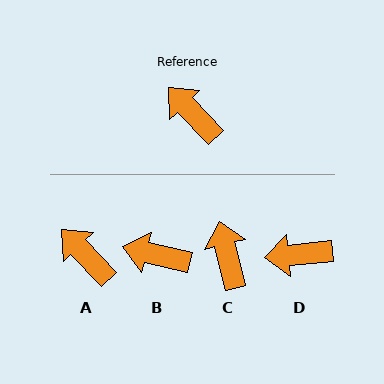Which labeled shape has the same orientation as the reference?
A.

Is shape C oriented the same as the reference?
No, it is off by about 29 degrees.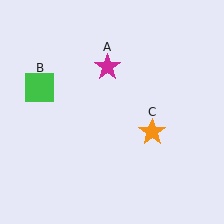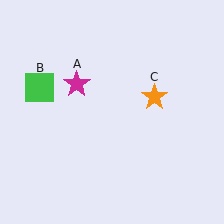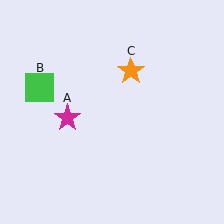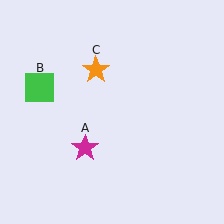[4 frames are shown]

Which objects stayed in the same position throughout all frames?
Green square (object B) remained stationary.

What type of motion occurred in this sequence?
The magenta star (object A), orange star (object C) rotated counterclockwise around the center of the scene.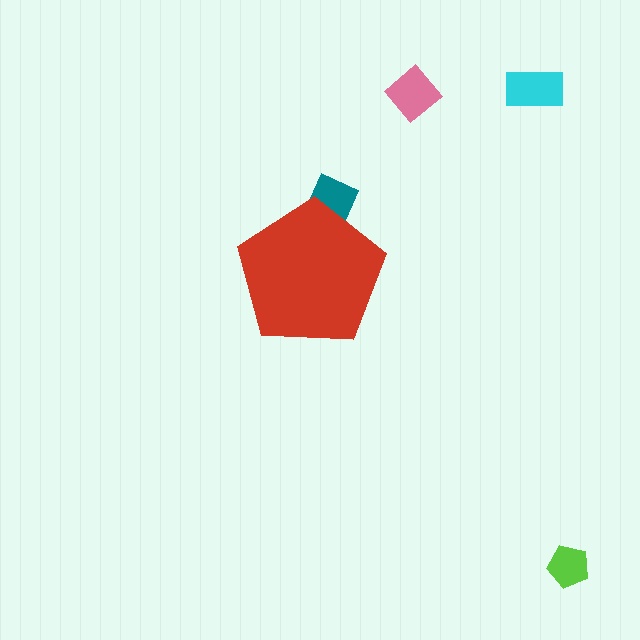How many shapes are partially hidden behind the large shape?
1 shape is partially hidden.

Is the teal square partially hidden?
Yes, the teal square is partially hidden behind the red pentagon.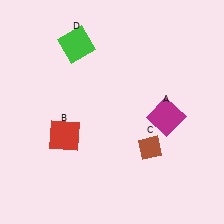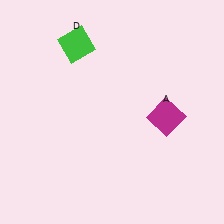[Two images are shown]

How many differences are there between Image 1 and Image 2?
There are 2 differences between the two images.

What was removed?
The red square (B), the brown diamond (C) were removed in Image 2.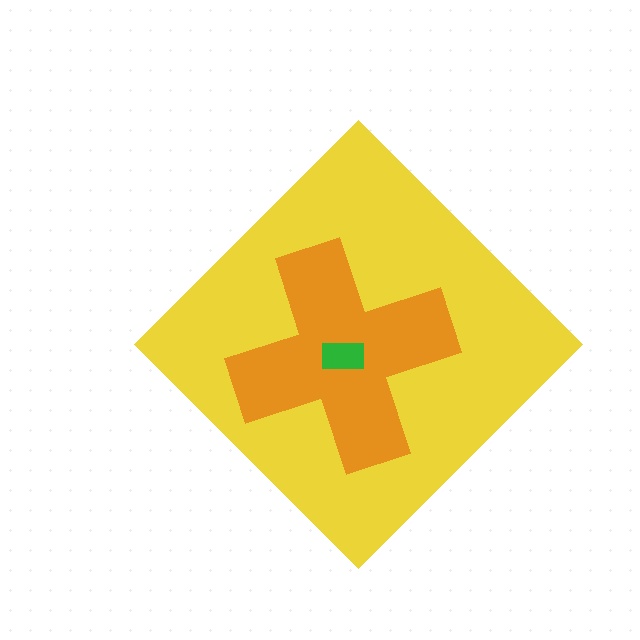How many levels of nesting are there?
3.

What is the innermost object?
The green rectangle.